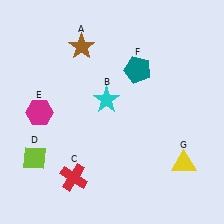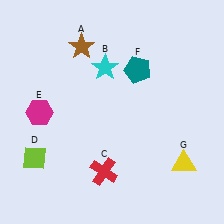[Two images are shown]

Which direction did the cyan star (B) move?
The cyan star (B) moved up.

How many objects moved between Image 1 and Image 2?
2 objects moved between the two images.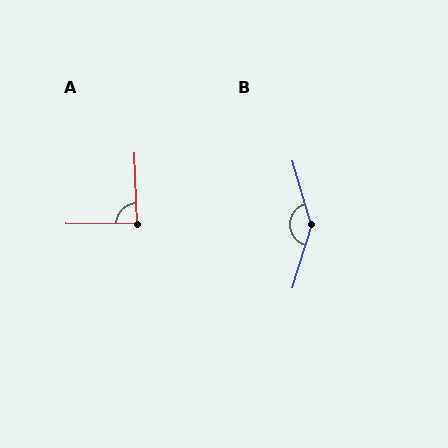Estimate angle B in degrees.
Approximately 147 degrees.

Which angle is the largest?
B, at approximately 147 degrees.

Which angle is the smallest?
A, at approximately 87 degrees.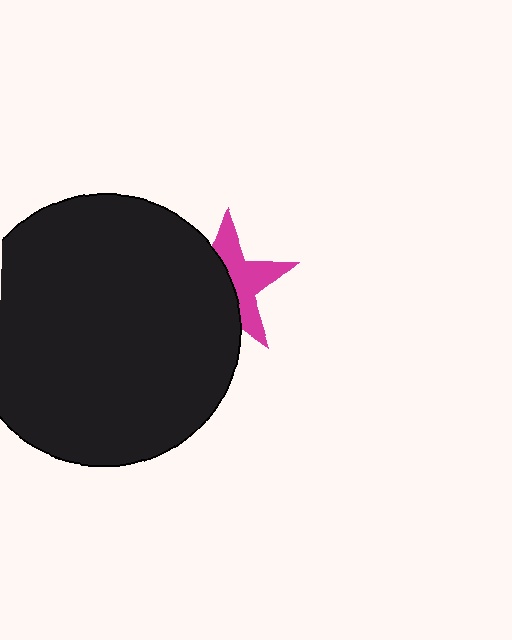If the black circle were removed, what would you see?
You would see the complete magenta star.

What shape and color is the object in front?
The object in front is a black circle.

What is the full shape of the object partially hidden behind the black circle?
The partially hidden object is a magenta star.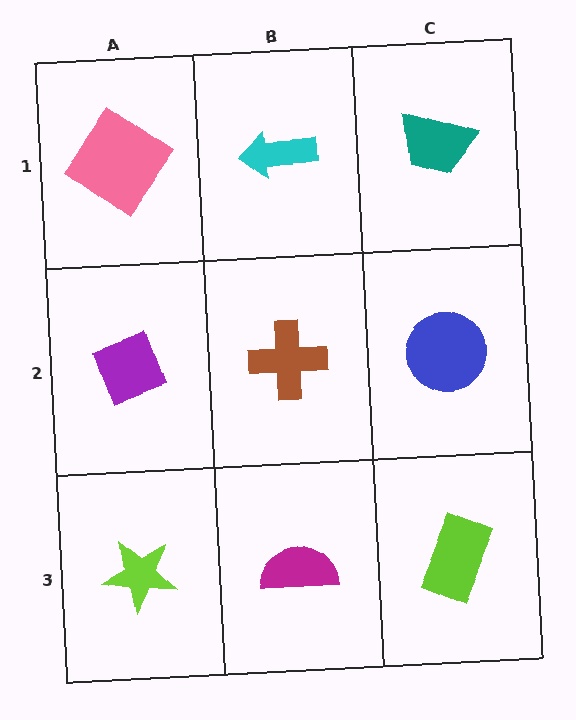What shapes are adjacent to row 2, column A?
A pink diamond (row 1, column A), a lime star (row 3, column A), a brown cross (row 2, column B).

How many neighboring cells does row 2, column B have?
4.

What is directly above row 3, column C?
A blue circle.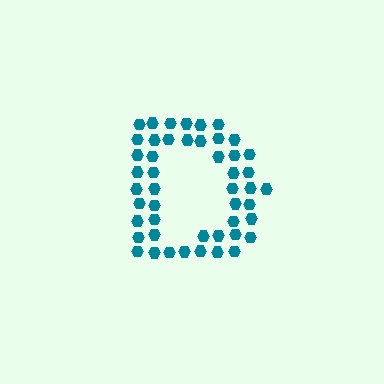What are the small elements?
The small elements are hexagons.